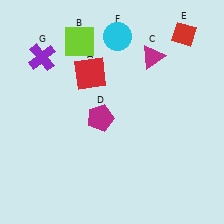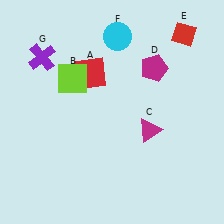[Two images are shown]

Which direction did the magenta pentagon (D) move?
The magenta pentagon (D) moved right.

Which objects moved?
The objects that moved are: the lime square (B), the magenta triangle (C), the magenta pentagon (D).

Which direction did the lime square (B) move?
The lime square (B) moved down.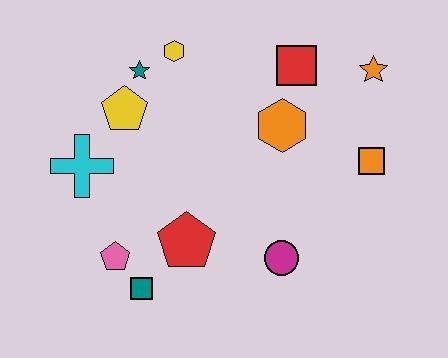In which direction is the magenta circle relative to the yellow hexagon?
The magenta circle is below the yellow hexagon.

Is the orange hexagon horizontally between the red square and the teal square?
Yes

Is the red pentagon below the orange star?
Yes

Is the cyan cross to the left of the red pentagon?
Yes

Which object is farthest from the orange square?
The cyan cross is farthest from the orange square.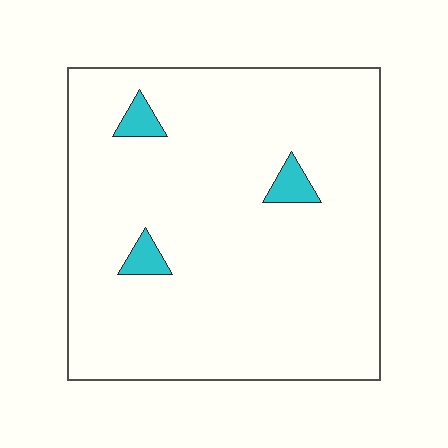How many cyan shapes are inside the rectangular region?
3.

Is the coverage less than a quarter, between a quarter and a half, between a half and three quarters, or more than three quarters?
Less than a quarter.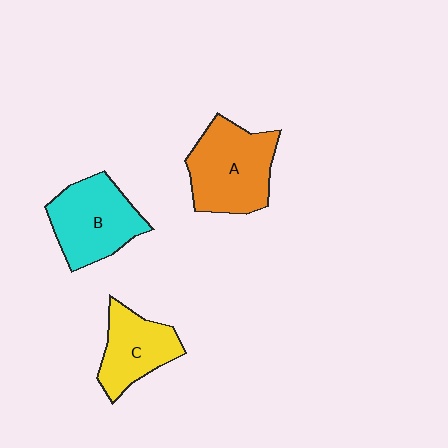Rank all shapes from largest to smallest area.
From largest to smallest: A (orange), B (cyan), C (yellow).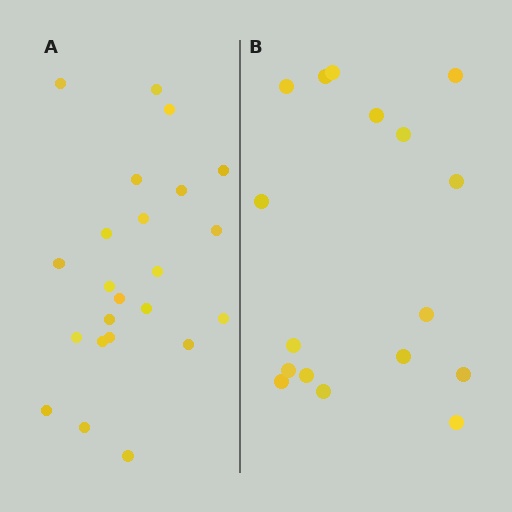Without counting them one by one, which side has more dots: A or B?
Region A (the left region) has more dots.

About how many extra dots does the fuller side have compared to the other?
Region A has about 6 more dots than region B.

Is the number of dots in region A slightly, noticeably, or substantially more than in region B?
Region A has noticeably more, but not dramatically so. The ratio is roughly 1.4 to 1.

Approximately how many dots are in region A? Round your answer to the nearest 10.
About 20 dots. (The exact count is 23, which rounds to 20.)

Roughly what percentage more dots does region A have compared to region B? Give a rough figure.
About 35% more.